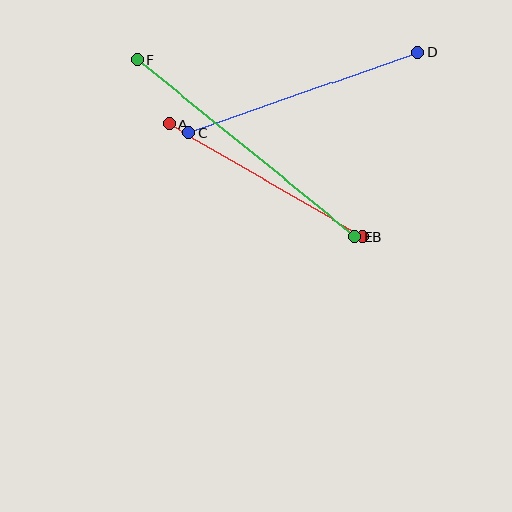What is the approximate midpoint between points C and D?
The midpoint is at approximately (303, 92) pixels.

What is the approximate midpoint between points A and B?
The midpoint is at approximately (266, 181) pixels.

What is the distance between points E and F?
The distance is approximately 280 pixels.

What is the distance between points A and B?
The distance is approximately 224 pixels.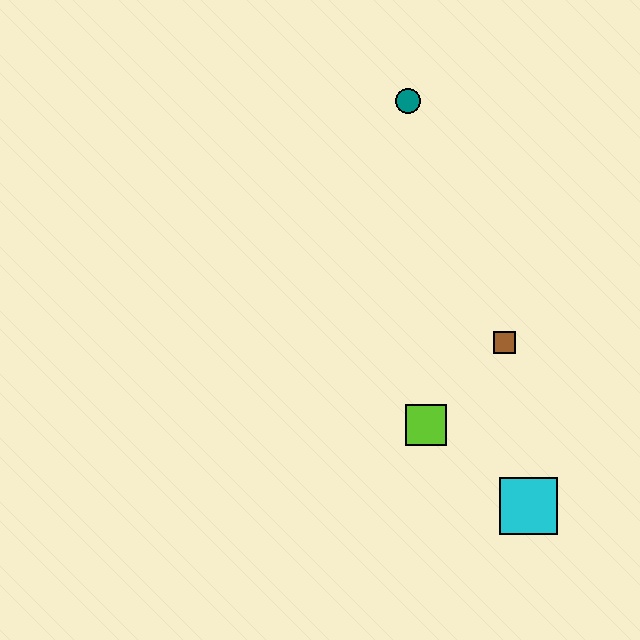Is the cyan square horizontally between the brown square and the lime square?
No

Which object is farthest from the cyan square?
The teal circle is farthest from the cyan square.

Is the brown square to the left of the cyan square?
Yes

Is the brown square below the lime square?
No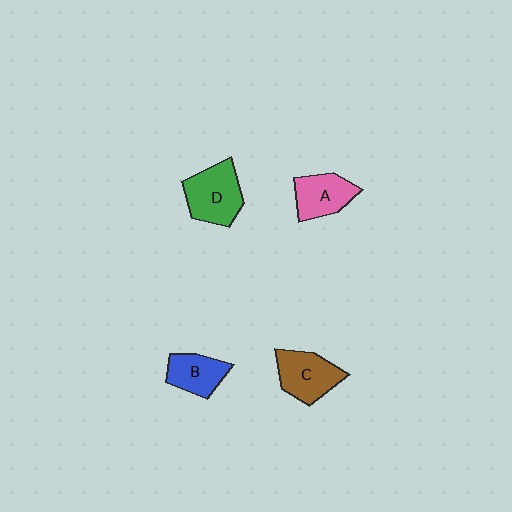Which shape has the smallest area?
Shape B (blue).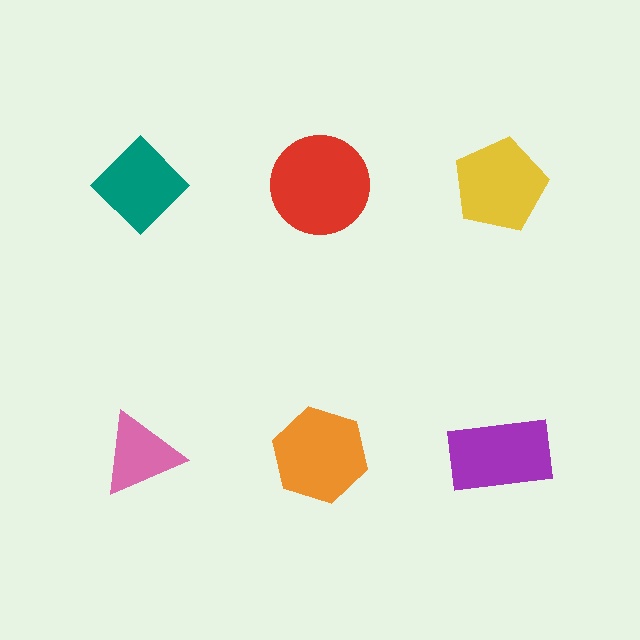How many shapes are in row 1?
3 shapes.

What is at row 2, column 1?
A pink triangle.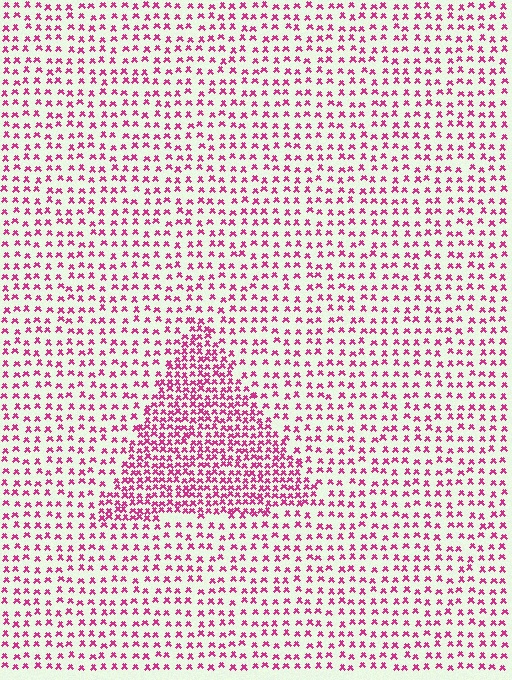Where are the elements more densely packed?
The elements are more densely packed inside the triangle boundary.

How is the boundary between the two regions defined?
The boundary is defined by a change in element density (approximately 2.1x ratio). All elements are the same color, size, and shape.